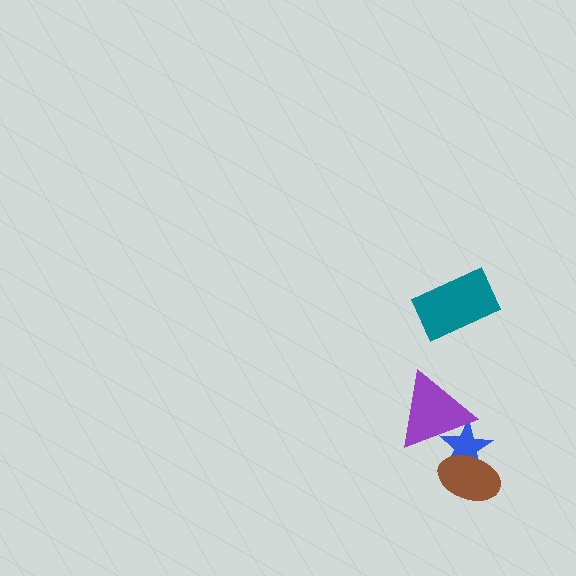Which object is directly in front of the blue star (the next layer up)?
The purple triangle is directly in front of the blue star.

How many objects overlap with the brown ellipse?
1 object overlaps with the brown ellipse.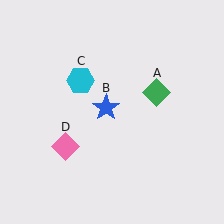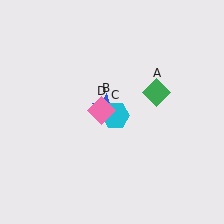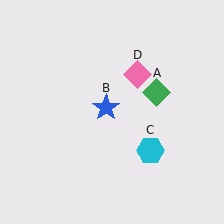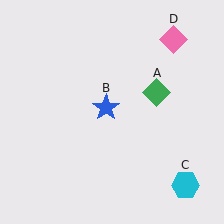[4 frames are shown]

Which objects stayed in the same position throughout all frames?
Green diamond (object A) and blue star (object B) remained stationary.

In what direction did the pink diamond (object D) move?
The pink diamond (object D) moved up and to the right.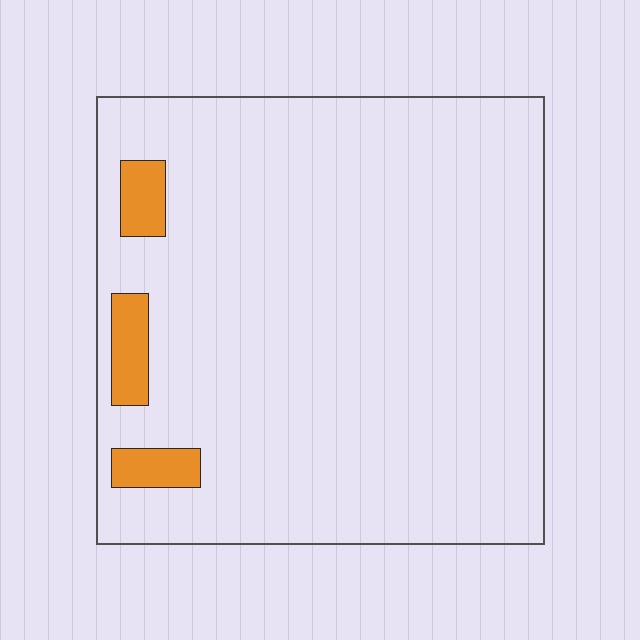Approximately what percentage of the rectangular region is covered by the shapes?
Approximately 5%.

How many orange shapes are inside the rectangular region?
3.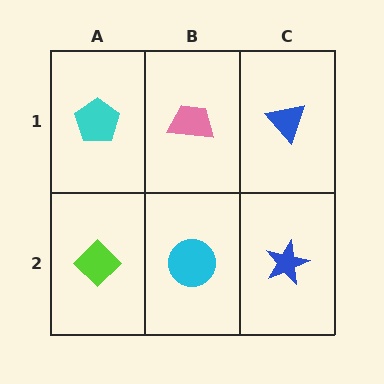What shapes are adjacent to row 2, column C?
A blue triangle (row 1, column C), a cyan circle (row 2, column B).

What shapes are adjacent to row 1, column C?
A blue star (row 2, column C), a pink trapezoid (row 1, column B).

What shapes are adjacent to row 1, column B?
A cyan circle (row 2, column B), a cyan pentagon (row 1, column A), a blue triangle (row 1, column C).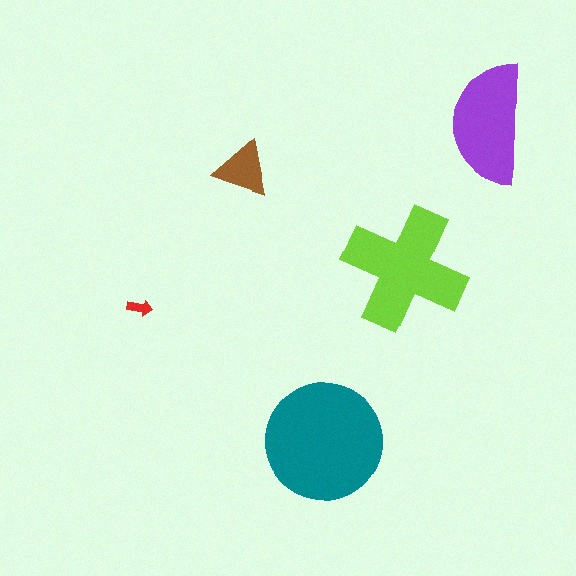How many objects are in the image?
There are 5 objects in the image.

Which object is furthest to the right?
The purple semicircle is rightmost.